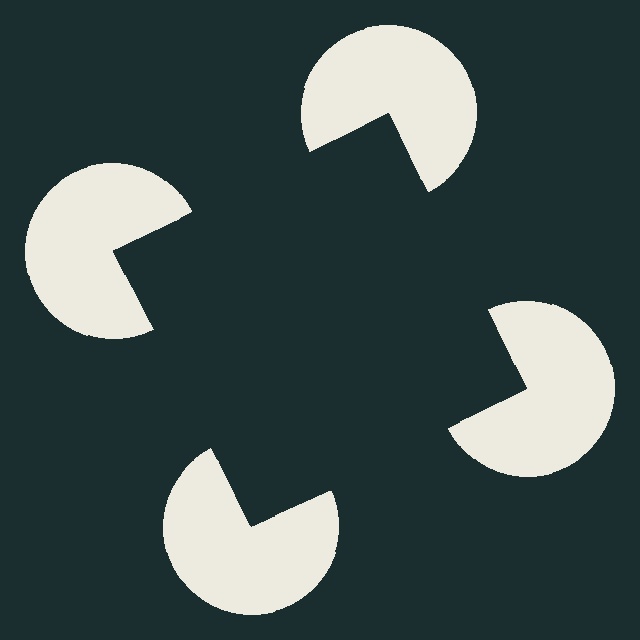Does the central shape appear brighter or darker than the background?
It typically appears slightly darker than the background, even though no actual brightness change is drawn.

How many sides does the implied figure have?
4 sides.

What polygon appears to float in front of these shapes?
An illusory square — its edges are inferred from the aligned wedge cuts in the pac-man discs, not physically drawn.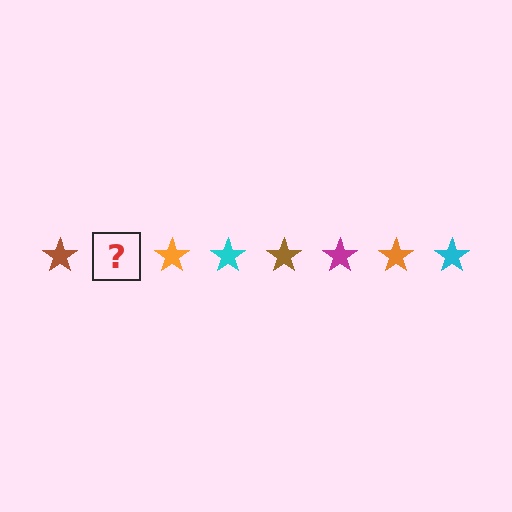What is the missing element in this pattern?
The missing element is a magenta star.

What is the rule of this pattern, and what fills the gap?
The rule is that the pattern cycles through brown, magenta, orange, cyan stars. The gap should be filled with a magenta star.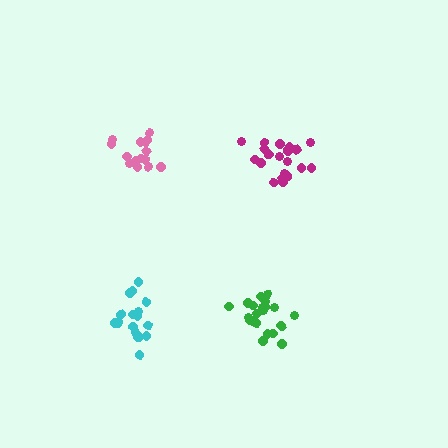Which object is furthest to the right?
The magenta cluster is rightmost.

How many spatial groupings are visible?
There are 4 spatial groupings.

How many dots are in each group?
Group 1: 16 dots, Group 2: 17 dots, Group 3: 20 dots, Group 4: 21 dots (74 total).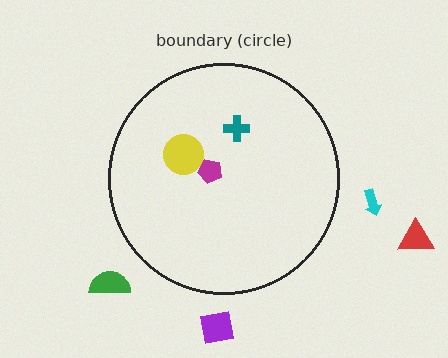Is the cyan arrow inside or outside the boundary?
Outside.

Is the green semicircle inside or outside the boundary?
Outside.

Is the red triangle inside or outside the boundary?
Outside.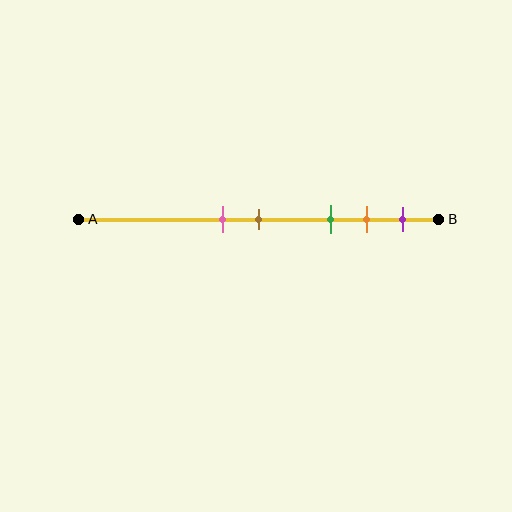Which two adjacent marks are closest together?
The pink and brown marks are the closest adjacent pair.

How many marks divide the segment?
There are 5 marks dividing the segment.